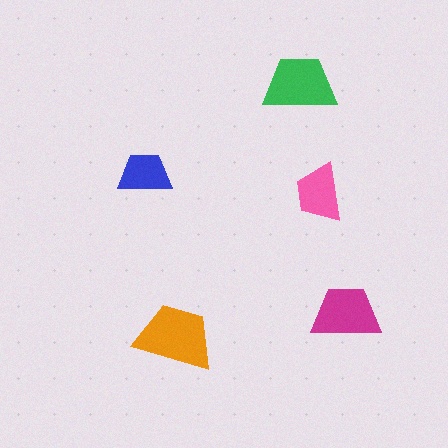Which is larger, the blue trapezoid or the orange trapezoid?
The orange one.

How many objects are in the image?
There are 5 objects in the image.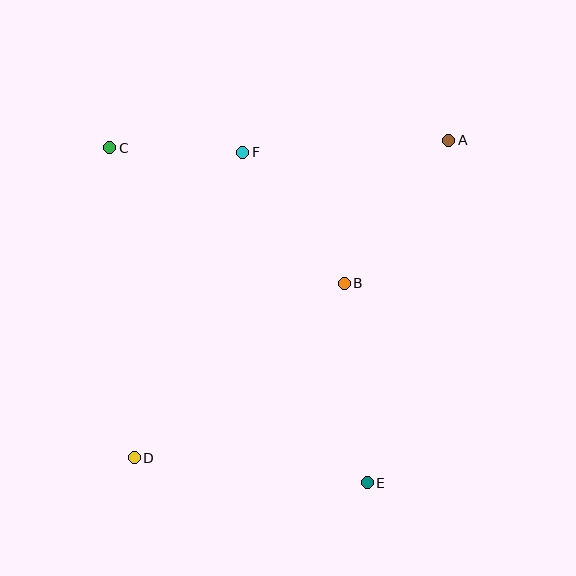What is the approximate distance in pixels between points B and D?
The distance between B and D is approximately 274 pixels.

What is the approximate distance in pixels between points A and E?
The distance between A and E is approximately 352 pixels.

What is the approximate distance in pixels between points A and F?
The distance between A and F is approximately 206 pixels.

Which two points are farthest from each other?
Points A and D are farthest from each other.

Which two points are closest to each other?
Points C and F are closest to each other.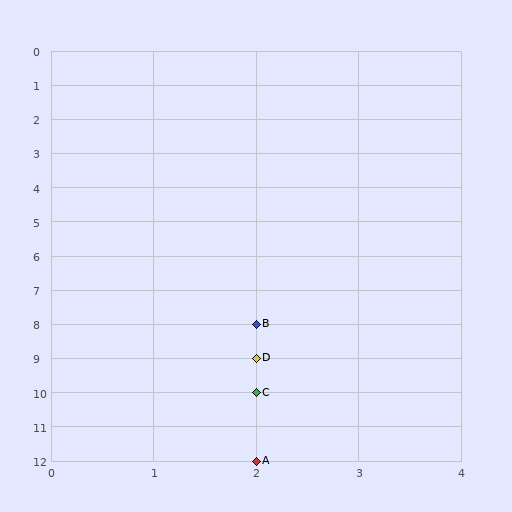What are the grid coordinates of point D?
Point D is at grid coordinates (2, 9).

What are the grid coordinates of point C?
Point C is at grid coordinates (2, 10).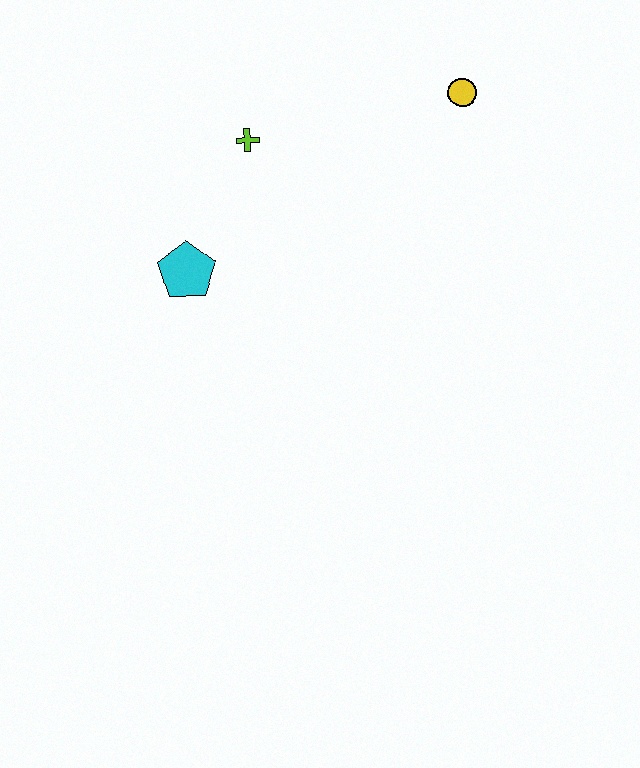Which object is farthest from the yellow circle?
The cyan pentagon is farthest from the yellow circle.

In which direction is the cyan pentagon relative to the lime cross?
The cyan pentagon is below the lime cross.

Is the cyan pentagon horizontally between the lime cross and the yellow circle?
No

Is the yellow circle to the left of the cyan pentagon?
No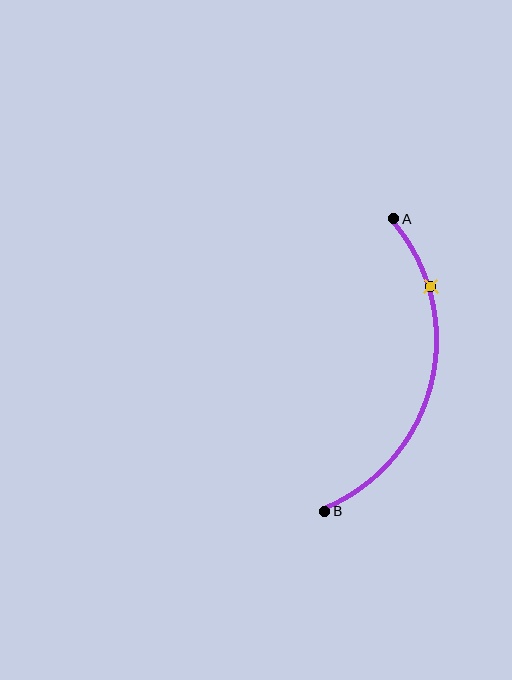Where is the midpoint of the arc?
The arc midpoint is the point on the curve farthest from the straight line joining A and B. It sits to the right of that line.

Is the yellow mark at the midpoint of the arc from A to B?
No. The yellow mark lies on the arc but is closer to endpoint A. The arc midpoint would be at the point on the curve equidistant along the arc from both A and B.